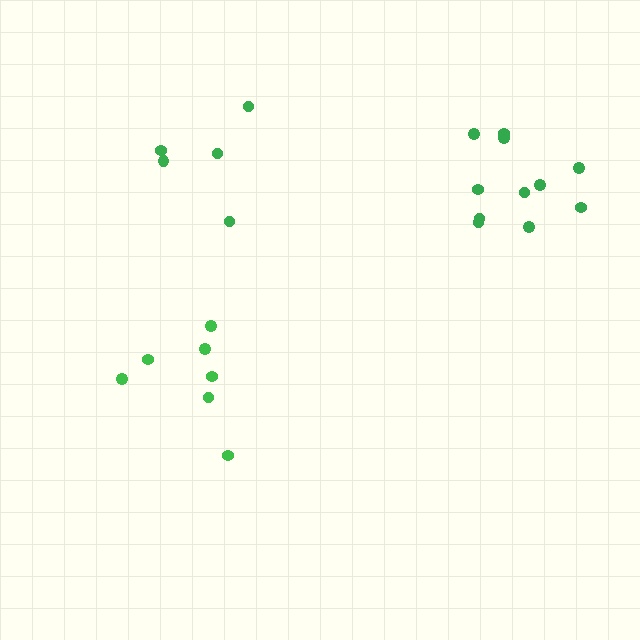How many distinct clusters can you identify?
There are 3 distinct clusters.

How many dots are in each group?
Group 1: 7 dots, Group 2: 5 dots, Group 3: 11 dots (23 total).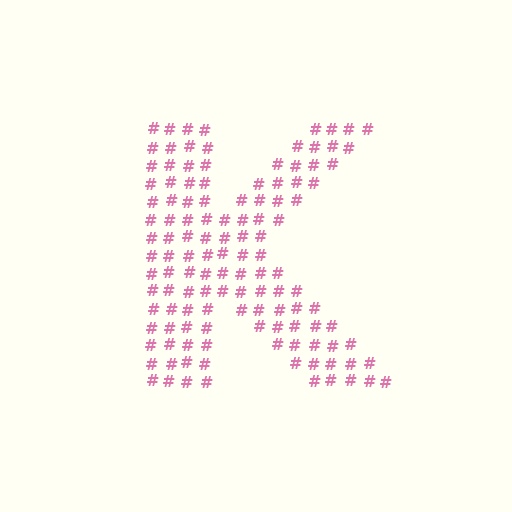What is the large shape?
The large shape is the letter K.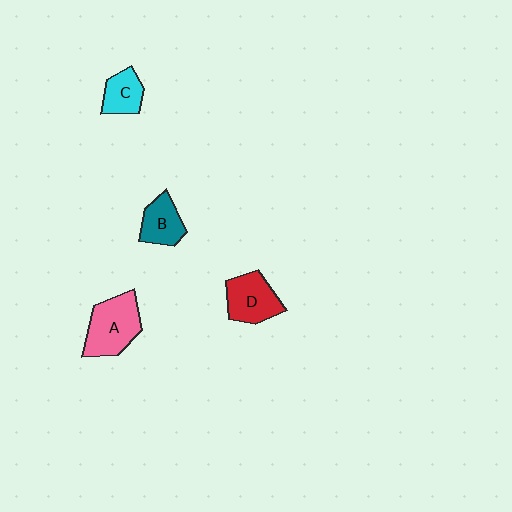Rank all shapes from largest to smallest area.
From largest to smallest: A (pink), D (red), B (teal), C (cyan).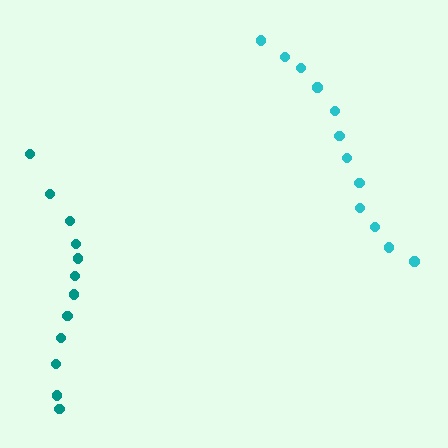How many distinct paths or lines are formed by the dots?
There are 2 distinct paths.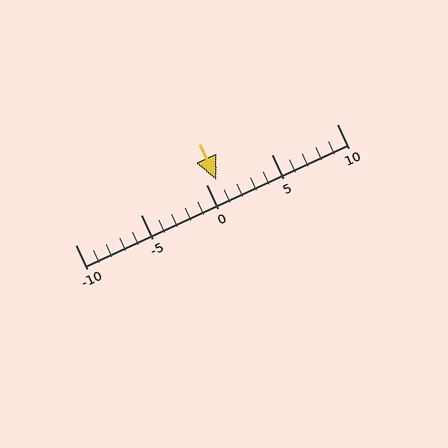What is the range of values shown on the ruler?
The ruler shows values from -10 to 10.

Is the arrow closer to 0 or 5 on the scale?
The arrow is closer to 0.